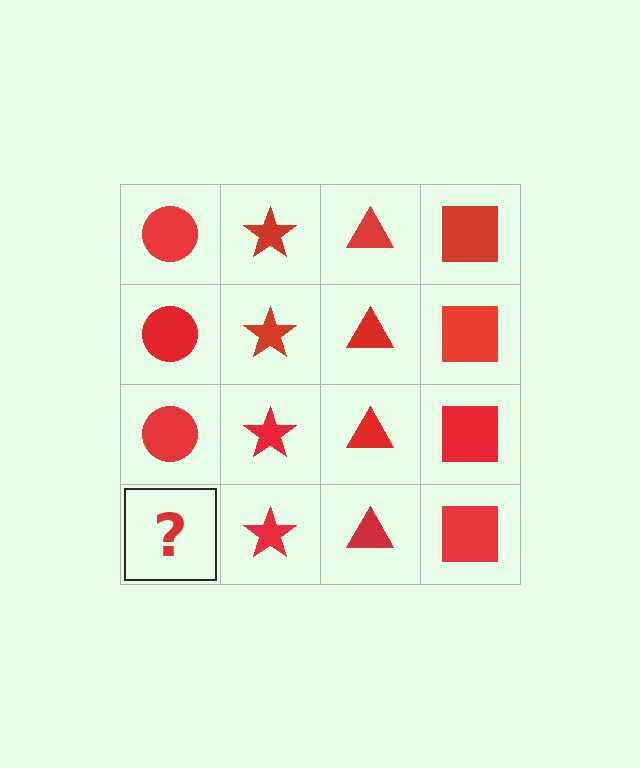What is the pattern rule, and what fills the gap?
The rule is that each column has a consistent shape. The gap should be filled with a red circle.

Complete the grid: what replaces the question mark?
The question mark should be replaced with a red circle.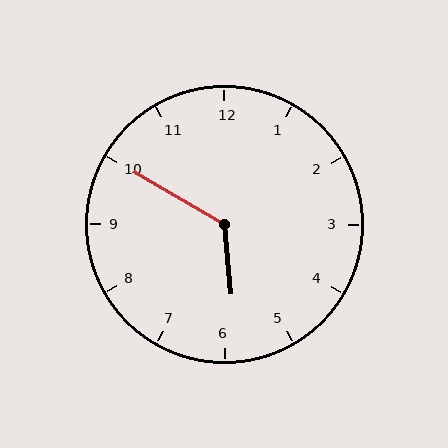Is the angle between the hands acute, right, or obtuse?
It is obtuse.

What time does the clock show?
5:50.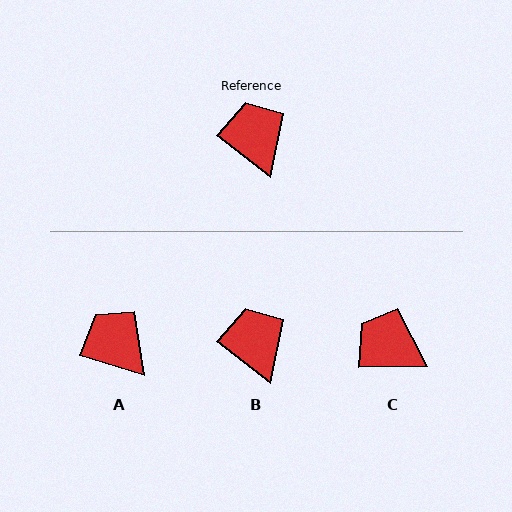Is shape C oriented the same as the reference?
No, it is off by about 38 degrees.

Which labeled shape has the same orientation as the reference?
B.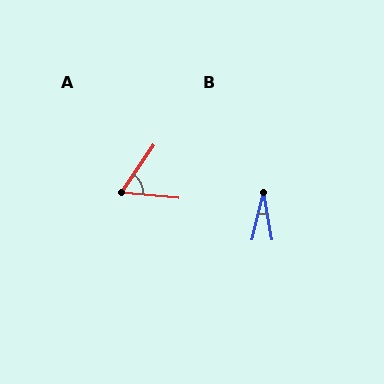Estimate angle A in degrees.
Approximately 61 degrees.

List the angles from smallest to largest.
B (23°), A (61°).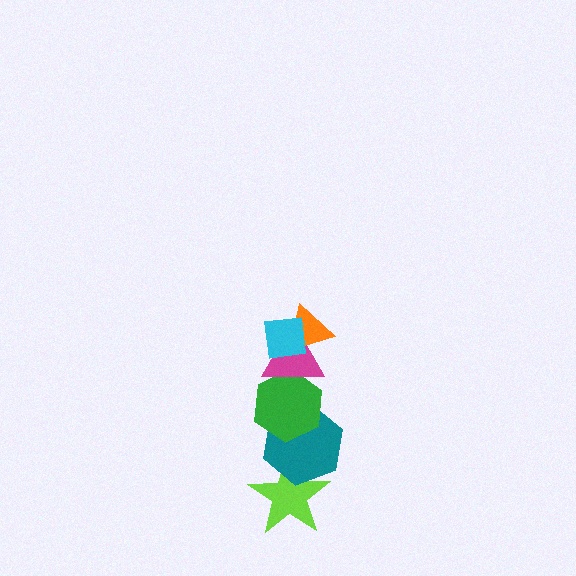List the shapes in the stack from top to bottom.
From top to bottom: the cyan square, the orange triangle, the magenta triangle, the green hexagon, the teal hexagon, the lime star.